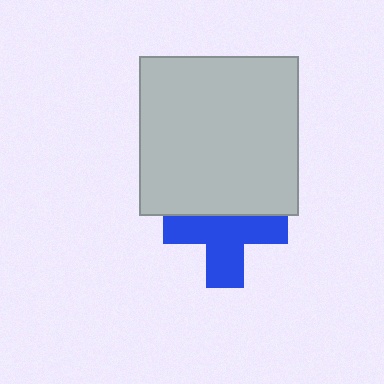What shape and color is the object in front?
The object in front is a light gray square.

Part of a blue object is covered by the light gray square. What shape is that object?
It is a cross.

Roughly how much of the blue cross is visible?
About half of it is visible (roughly 64%).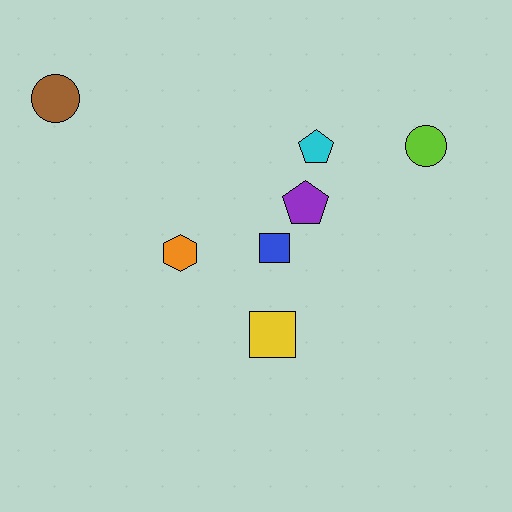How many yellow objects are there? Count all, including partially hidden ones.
There is 1 yellow object.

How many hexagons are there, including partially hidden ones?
There is 1 hexagon.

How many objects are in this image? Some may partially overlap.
There are 7 objects.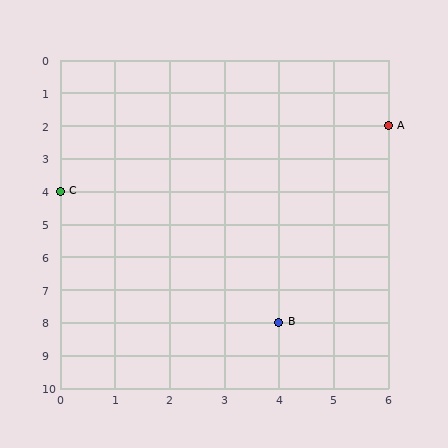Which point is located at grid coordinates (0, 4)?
Point C is at (0, 4).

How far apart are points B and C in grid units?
Points B and C are 4 columns and 4 rows apart (about 5.7 grid units diagonally).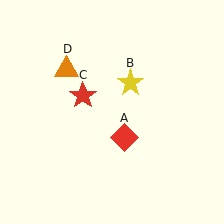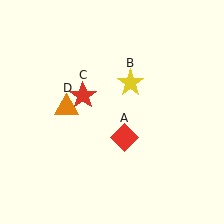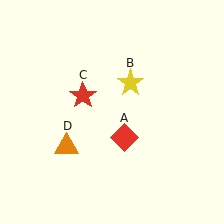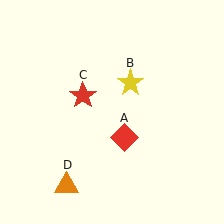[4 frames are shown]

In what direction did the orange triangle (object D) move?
The orange triangle (object D) moved down.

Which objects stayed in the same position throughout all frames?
Red diamond (object A) and yellow star (object B) and red star (object C) remained stationary.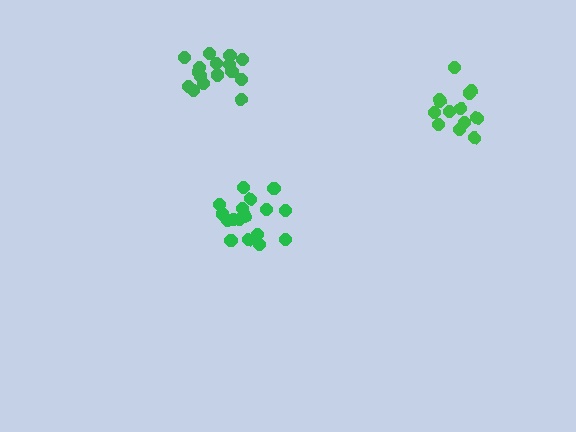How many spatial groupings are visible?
There are 3 spatial groupings.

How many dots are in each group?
Group 1: 16 dots, Group 2: 13 dots, Group 3: 17 dots (46 total).